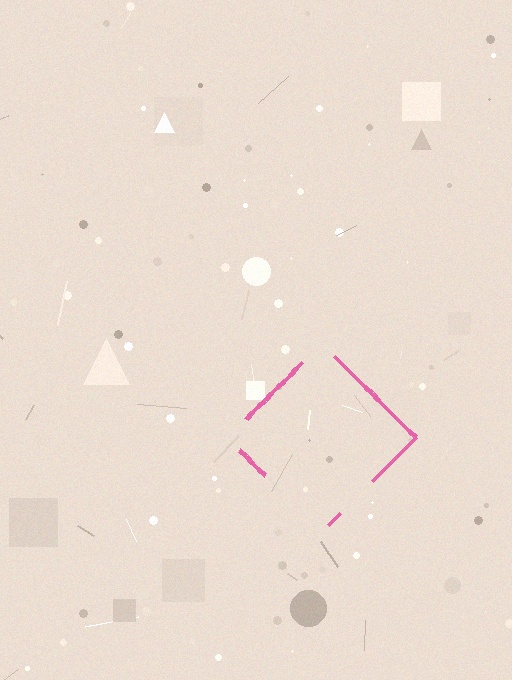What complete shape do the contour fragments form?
The contour fragments form a diamond.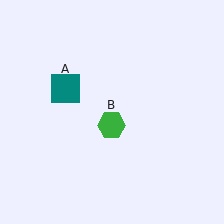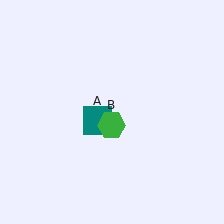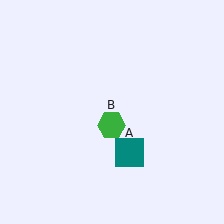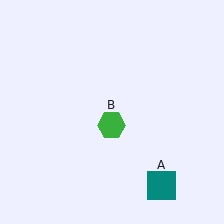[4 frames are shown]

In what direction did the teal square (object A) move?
The teal square (object A) moved down and to the right.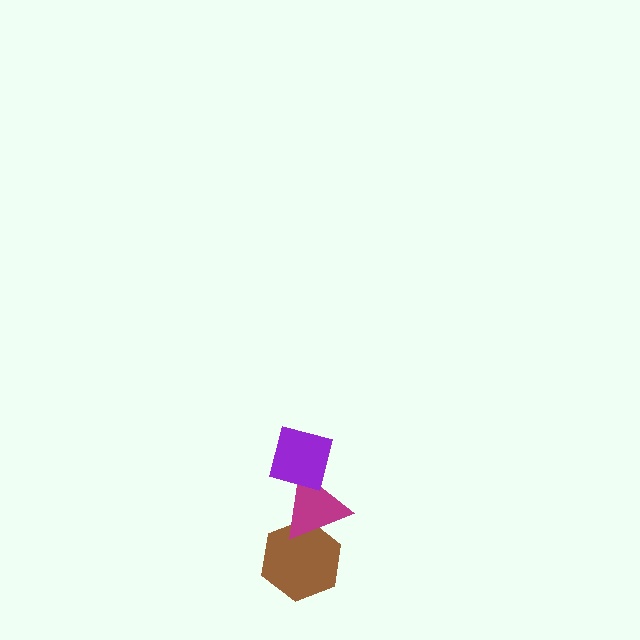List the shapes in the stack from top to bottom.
From top to bottom: the purple square, the magenta triangle, the brown hexagon.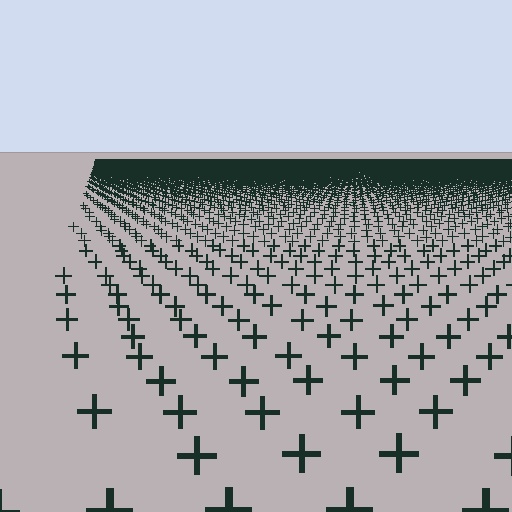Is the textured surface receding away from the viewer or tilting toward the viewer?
The surface is receding away from the viewer. Texture elements get smaller and denser toward the top.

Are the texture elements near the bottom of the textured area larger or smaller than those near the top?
Larger. Near the bottom, elements are closer to the viewer and appear at a bigger on-screen size.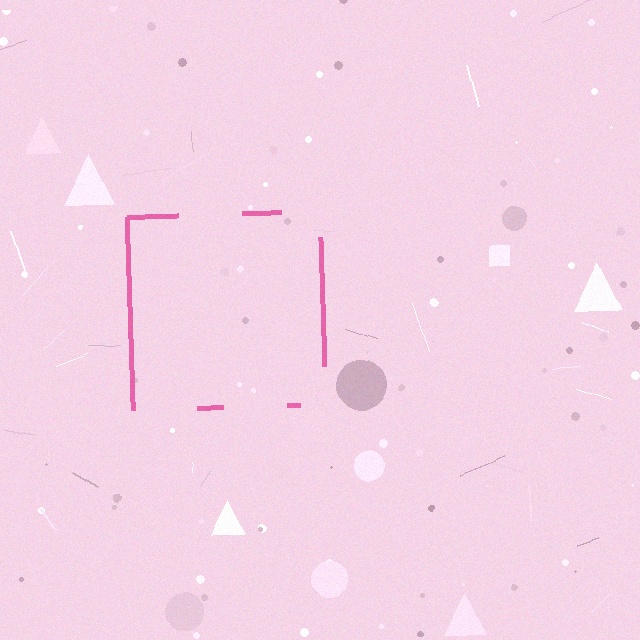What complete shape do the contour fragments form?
The contour fragments form a square.